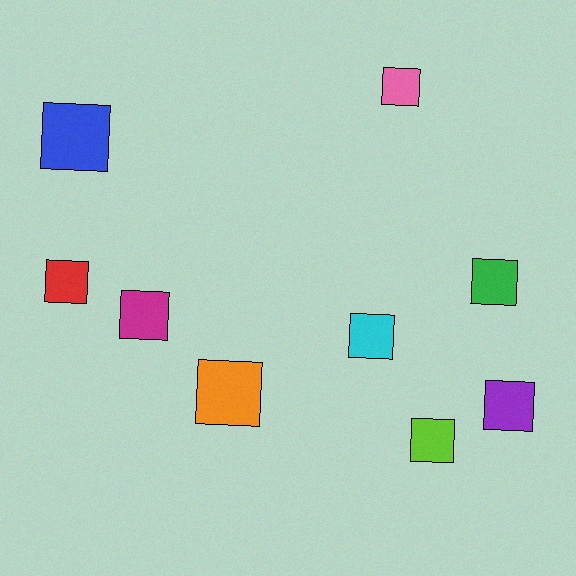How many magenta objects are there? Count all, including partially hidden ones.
There is 1 magenta object.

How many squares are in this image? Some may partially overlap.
There are 9 squares.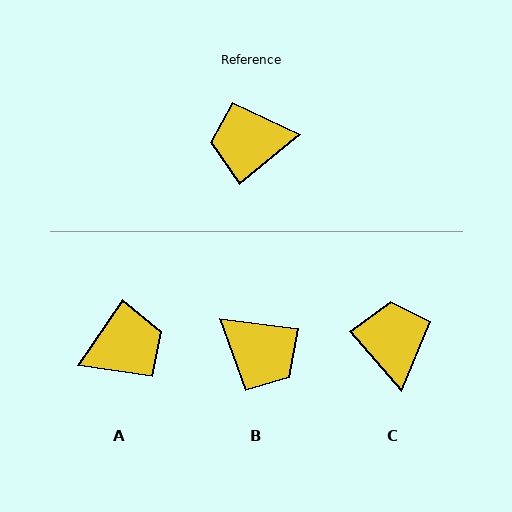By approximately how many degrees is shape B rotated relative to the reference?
Approximately 134 degrees counter-clockwise.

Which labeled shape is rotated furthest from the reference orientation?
A, about 164 degrees away.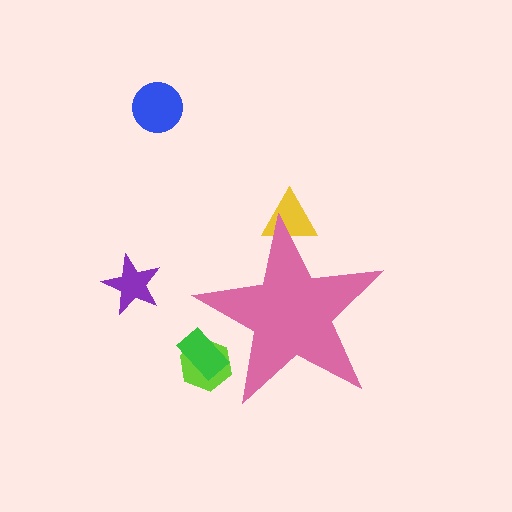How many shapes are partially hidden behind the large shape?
3 shapes are partially hidden.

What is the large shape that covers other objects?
A pink star.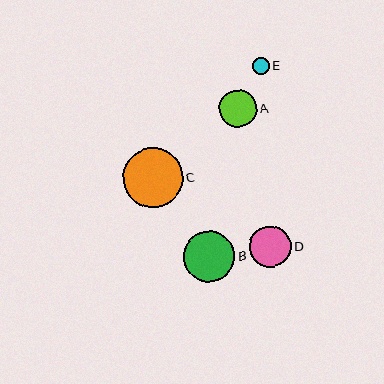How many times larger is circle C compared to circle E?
Circle C is approximately 3.5 times the size of circle E.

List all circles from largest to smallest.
From largest to smallest: C, B, D, A, E.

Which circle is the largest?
Circle C is the largest with a size of approximately 60 pixels.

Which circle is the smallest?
Circle E is the smallest with a size of approximately 17 pixels.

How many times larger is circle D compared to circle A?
Circle D is approximately 1.1 times the size of circle A.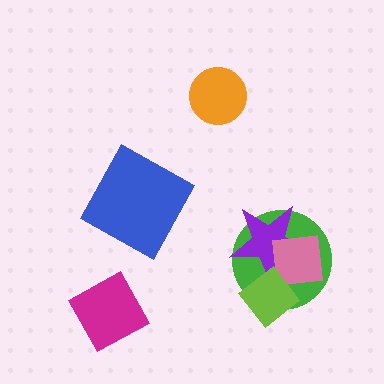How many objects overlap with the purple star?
3 objects overlap with the purple star.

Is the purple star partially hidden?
Yes, it is partially covered by another shape.